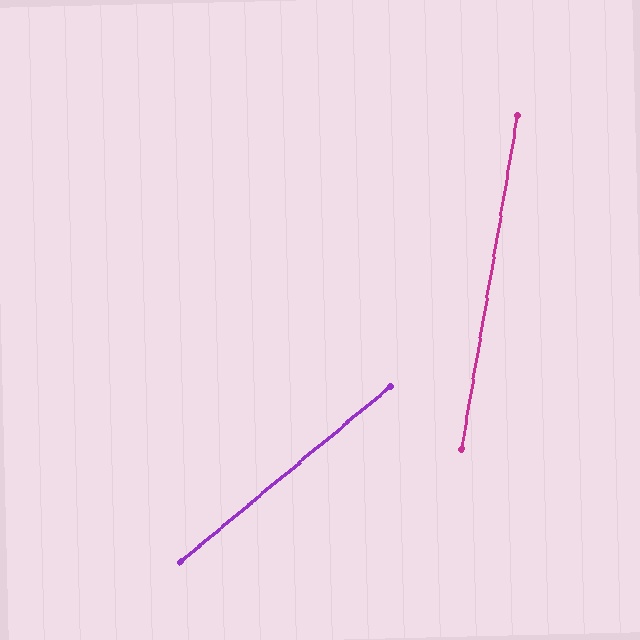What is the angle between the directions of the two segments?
Approximately 41 degrees.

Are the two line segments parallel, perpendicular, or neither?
Neither parallel nor perpendicular — they differ by about 41°.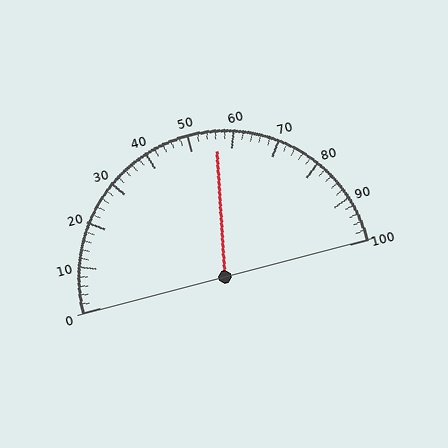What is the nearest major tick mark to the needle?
The nearest major tick mark is 60.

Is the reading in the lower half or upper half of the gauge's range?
The reading is in the upper half of the range (0 to 100).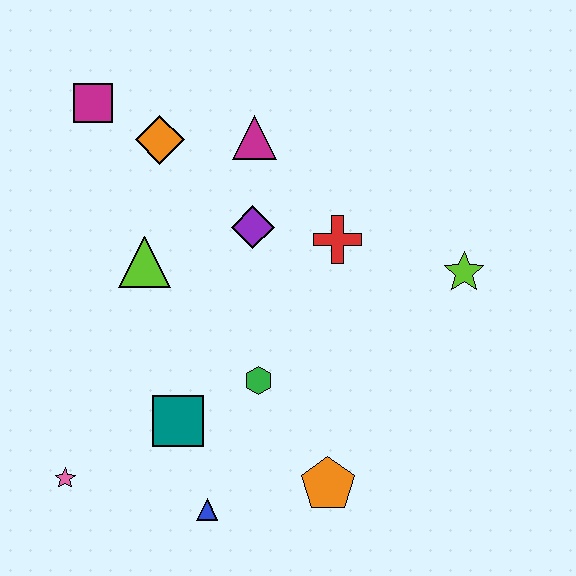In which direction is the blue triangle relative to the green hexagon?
The blue triangle is below the green hexagon.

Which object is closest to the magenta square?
The orange diamond is closest to the magenta square.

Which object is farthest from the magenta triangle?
The pink star is farthest from the magenta triangle.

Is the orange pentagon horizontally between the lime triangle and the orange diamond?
No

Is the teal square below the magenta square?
Yes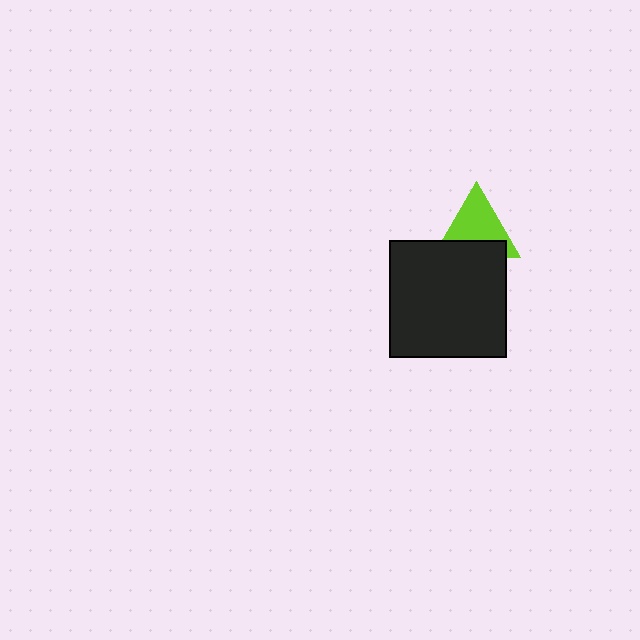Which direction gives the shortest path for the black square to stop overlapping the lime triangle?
Moving down gives the shortest separation.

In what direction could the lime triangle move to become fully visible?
The lime triangle could move up. That would shift it out from behind the black square entirely.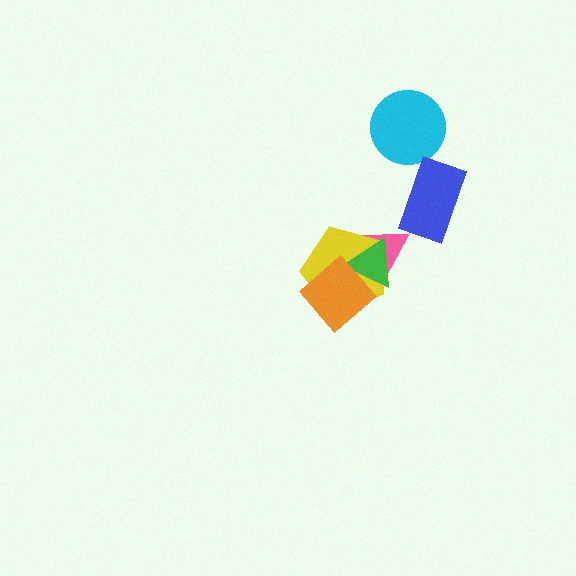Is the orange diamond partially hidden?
No, no other shape covers it.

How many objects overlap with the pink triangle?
3 objects overlap with the pink triangle.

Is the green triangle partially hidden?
Yes, it is partially covered by another shape.